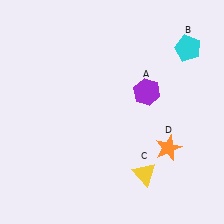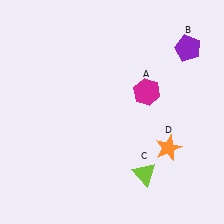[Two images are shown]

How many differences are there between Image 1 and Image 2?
There are 3 differences between the two images.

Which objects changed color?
A changed from purple to magenta. B changed from cyan to purple. C changed from yellow to lime.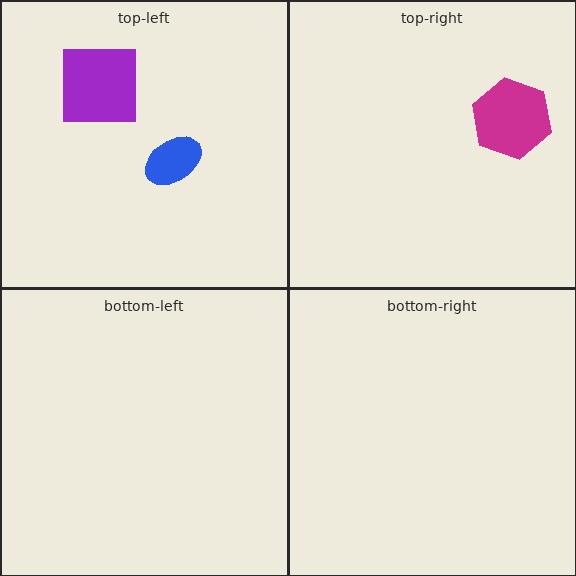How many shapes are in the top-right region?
1.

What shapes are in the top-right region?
The magenta hexagon.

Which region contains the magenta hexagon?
The top-right region.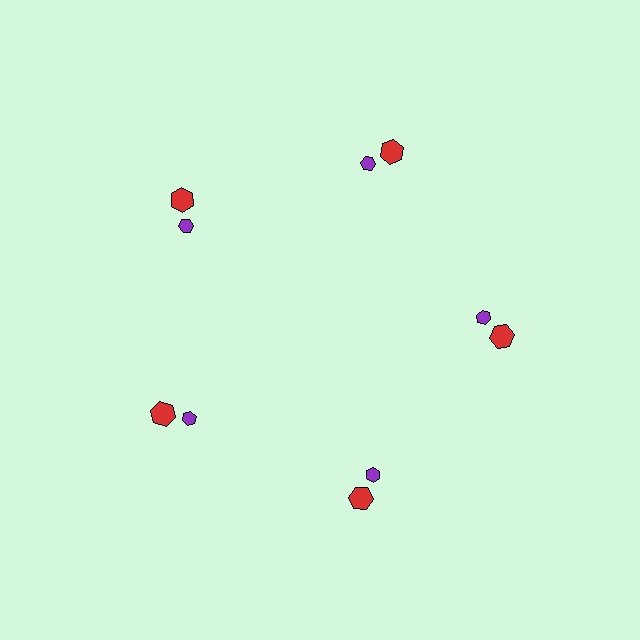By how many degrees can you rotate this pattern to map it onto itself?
The pattern maps onto itself every 72 degrees of rotation.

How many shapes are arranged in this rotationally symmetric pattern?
There are 10 shapes, arranged in 5 groups of 2.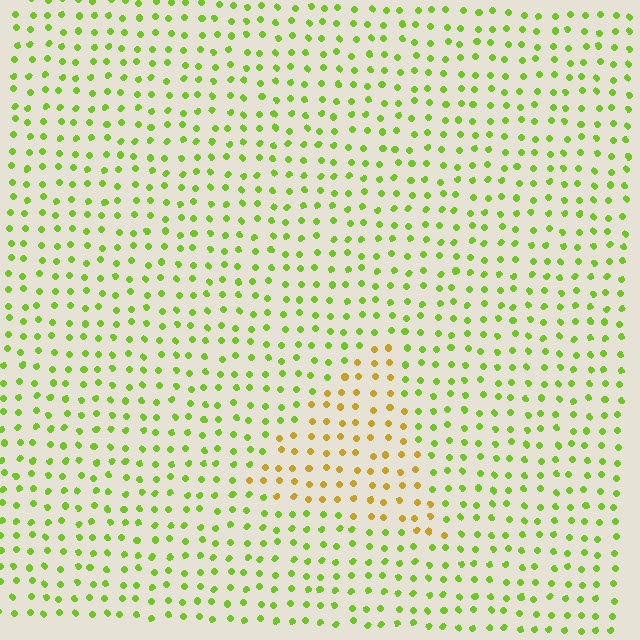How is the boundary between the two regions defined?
The boundary is defined purely by a slight shift in hue (about 48 degrees). Spacing, size, and orientation are identical on both sides.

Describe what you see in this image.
The image is filled with small lime elements in a uniform arrangement. A triangle-shaped region is visible where the elements are tinted to a slightly different hue, forming a subtle color boundary.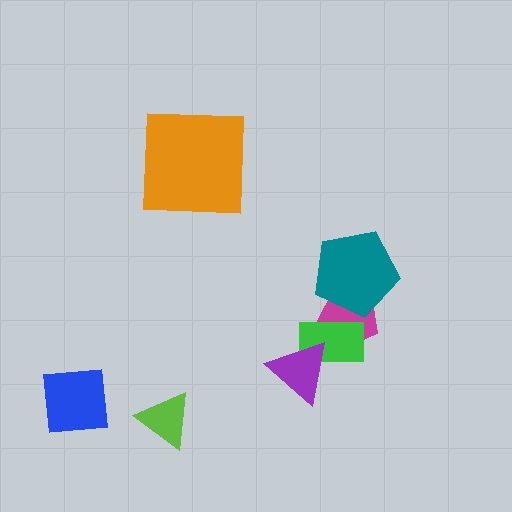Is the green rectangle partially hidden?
Yes, it is partially covered by another shape.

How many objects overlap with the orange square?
0 objects overlap with the orange square.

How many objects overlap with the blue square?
0 objects overlap with the blue square.